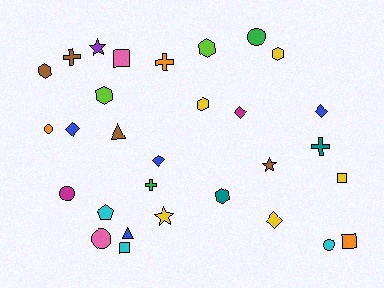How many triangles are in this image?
There are 2 triangles.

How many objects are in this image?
There are 30 objects.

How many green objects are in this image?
There are 2 green objects.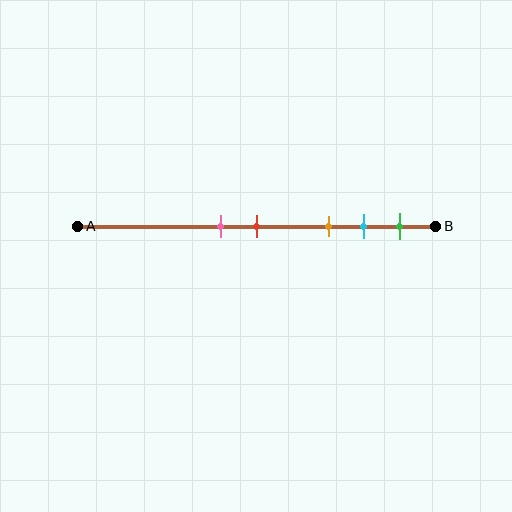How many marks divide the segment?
There are 5 marks dividing the segment.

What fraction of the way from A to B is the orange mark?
The orange mark is approximately 70% (0.7) of the way from A to B.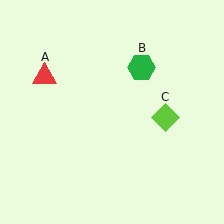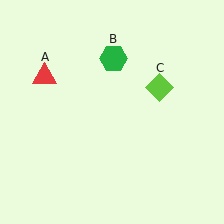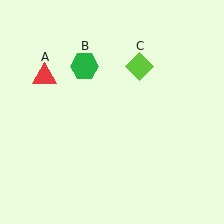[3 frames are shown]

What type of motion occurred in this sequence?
The green hexagon (object B), lime diamond (object C) rotated counterclockwise around the center of the scene.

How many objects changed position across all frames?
2 objects changed position: green hexagon (object B), lime diamond (object C).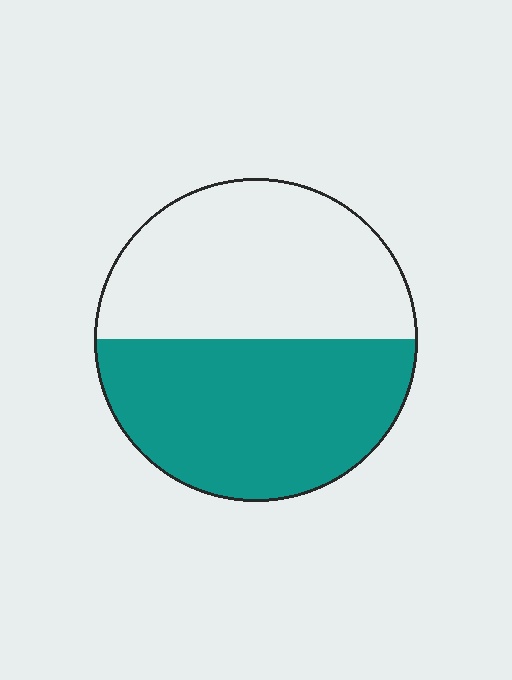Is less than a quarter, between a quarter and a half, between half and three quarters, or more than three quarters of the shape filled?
Between half and three quarters.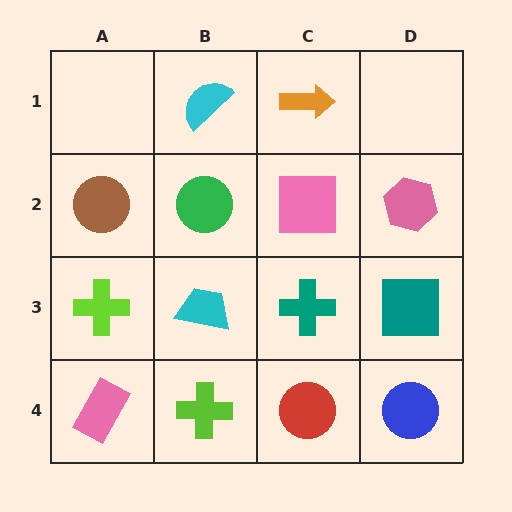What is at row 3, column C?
A teal cross.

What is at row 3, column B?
A cyan trapezoid.